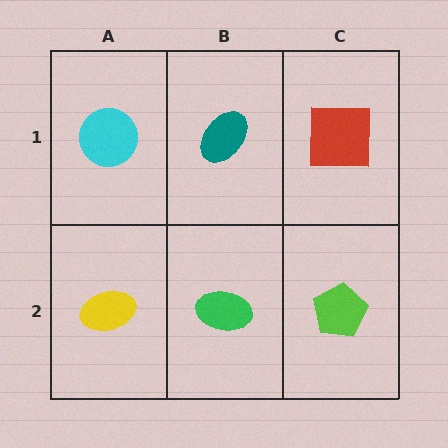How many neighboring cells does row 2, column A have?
2.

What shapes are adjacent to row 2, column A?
A cyan circle (row 1, column A), a green ellipse (row 2, column B).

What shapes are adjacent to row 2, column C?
A red square (row 1, column C), a green ellipse (row 2, column B).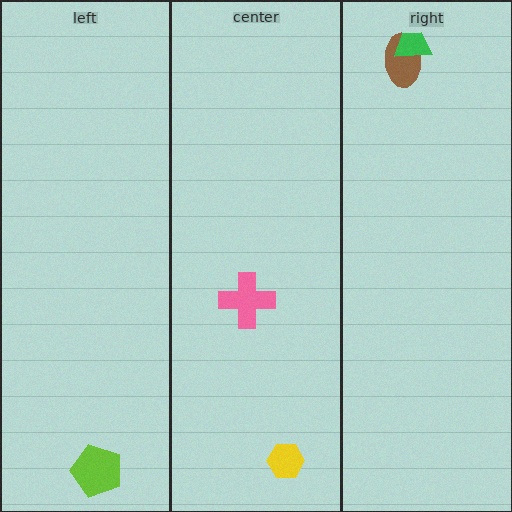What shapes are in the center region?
The yellow hexagon, the pink cross.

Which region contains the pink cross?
The center region.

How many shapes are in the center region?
2.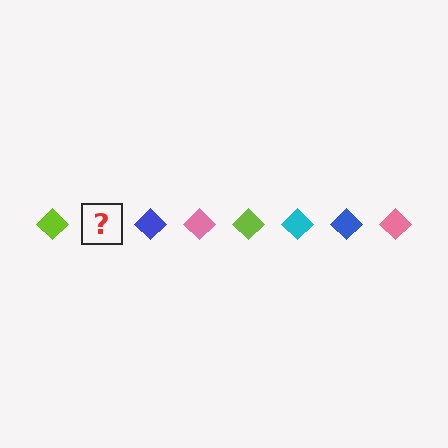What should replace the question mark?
The question mark should be replaced with a cyan diamond.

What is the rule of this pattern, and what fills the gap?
The rule is that the pattern cycles through lime, cyan, blue, pink diamonds. The gap should be filled with a cyan diamond.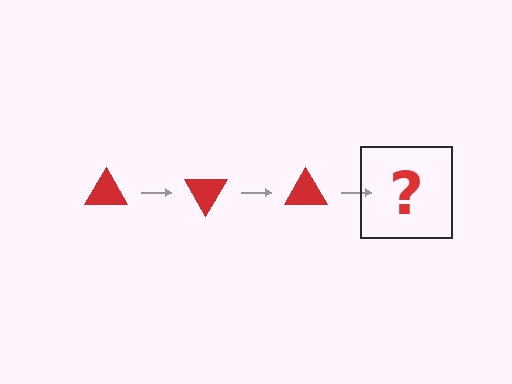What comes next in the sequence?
The next element should be a red triangle rotated 180 degrees.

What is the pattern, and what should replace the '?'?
The pattern is that the triangle rotates 60 degrees each step. The '?' should be a red triangle rotated 180 degrees.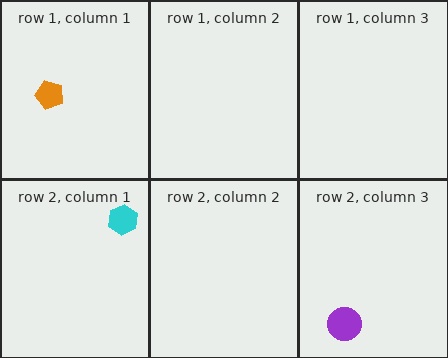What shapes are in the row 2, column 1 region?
The cyan hexagon.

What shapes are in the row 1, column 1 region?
The orange pentagon.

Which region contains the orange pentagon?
The row 1, column 1 region.